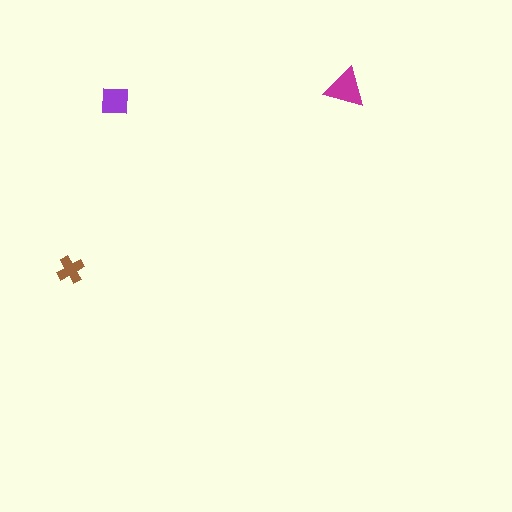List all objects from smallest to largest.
The brown cross, the purple square, the magenta triangle.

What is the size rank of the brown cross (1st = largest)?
3rd.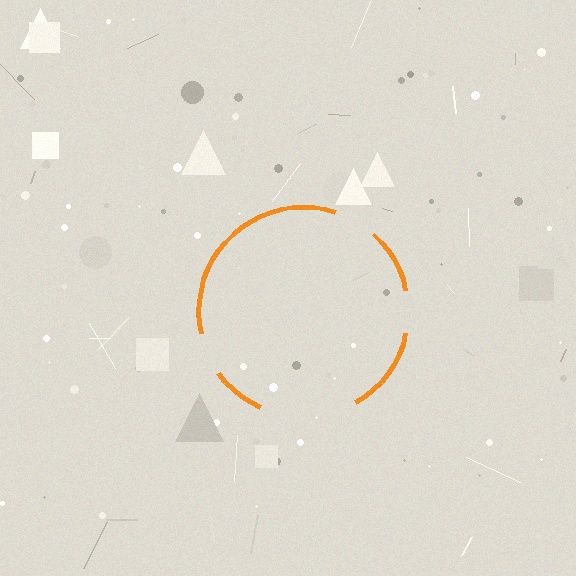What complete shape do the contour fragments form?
The contour fragments form a circle.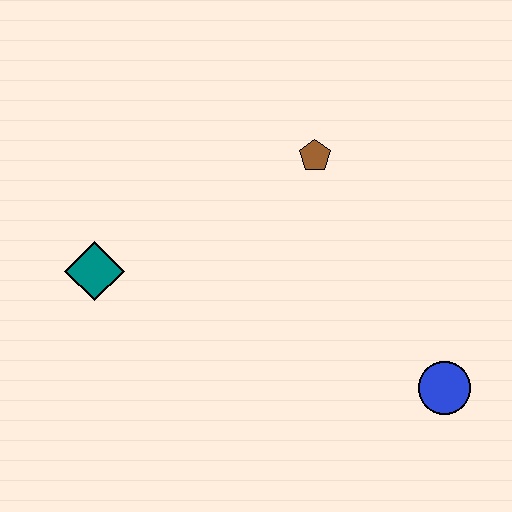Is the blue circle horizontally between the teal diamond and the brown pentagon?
No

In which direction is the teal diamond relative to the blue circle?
The teal diamond is to the left of the blue circle.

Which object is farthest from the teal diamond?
The blue circle is farthest from the teal diamond.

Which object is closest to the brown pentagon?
The teal diamond is closest to the brown pentagon.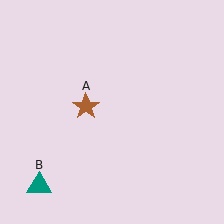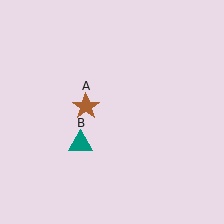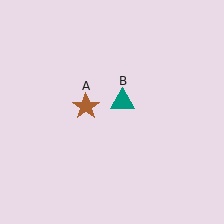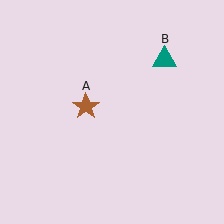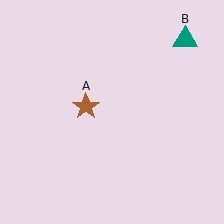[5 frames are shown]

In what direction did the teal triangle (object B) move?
The teal triangle (object B) moved up and to the right.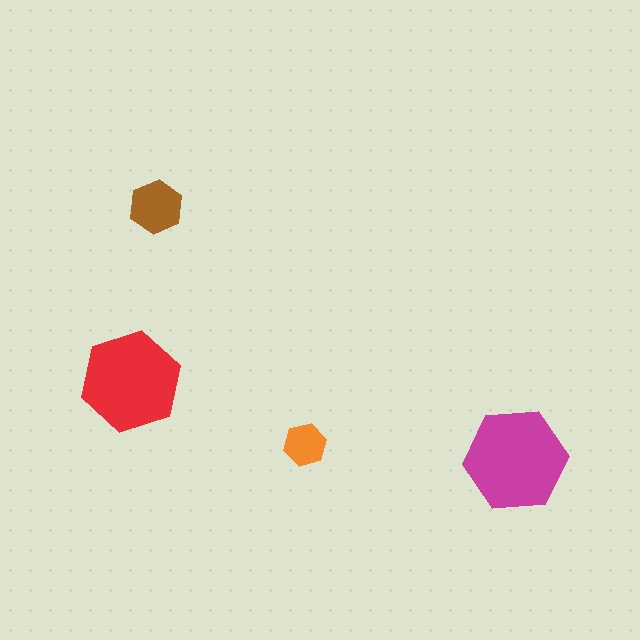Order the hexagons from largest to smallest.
the magenta one, the red one, the brown one, the orange one.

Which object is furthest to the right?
The magenta hexagon is rightmost.